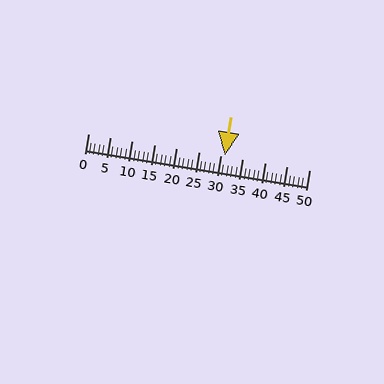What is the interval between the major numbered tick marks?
The major tick marks are spaced 5 units apart.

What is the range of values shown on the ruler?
The ruler shows values from 0 to 50.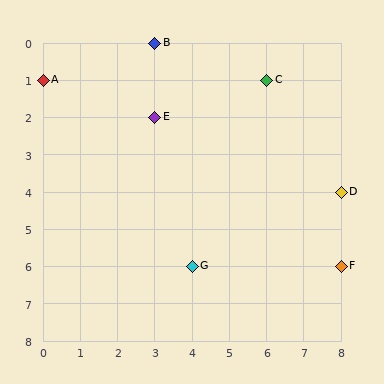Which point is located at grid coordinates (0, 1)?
Point A is at (0, 1).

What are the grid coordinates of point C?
Point C is at grid coordinates (6, 1).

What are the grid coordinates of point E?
Point E is at grid coordinates (3, 2).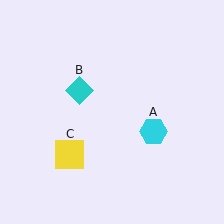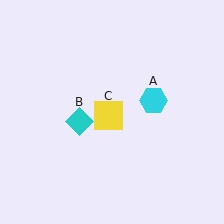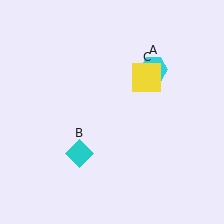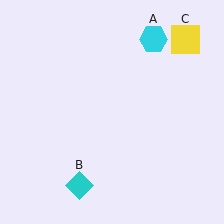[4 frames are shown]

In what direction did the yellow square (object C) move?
The yellow square (object C) moved up and to the right.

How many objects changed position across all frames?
3 objects changed position: cyan hexagon (object A), cyan diamond (object B), yellow square (object C).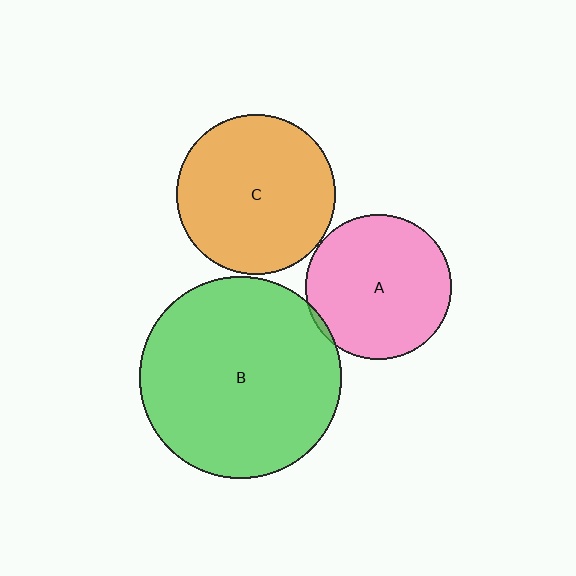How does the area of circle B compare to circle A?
Approximately 1.9 times.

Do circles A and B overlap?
Yes.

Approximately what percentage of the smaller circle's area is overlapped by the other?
Approximately 5%.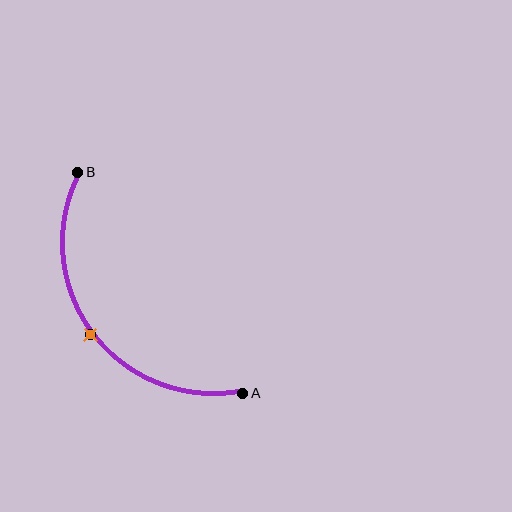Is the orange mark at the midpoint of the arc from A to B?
Yes. The orange mark lies on the arc at equal arc-length from both A and B — it is the arc midpoint.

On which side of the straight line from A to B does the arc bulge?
The arc bulges below and to the left of the straight line connecting A and B.